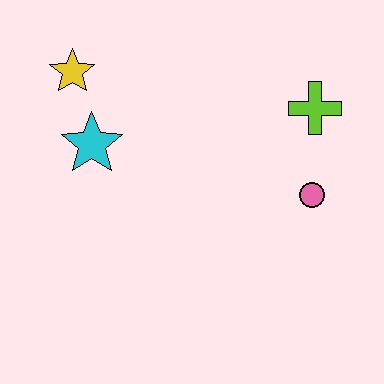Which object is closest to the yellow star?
The cyan star is closest to the yellow star.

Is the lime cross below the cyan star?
No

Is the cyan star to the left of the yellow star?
No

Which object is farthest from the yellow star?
The pink circle is farthest from the yellow star.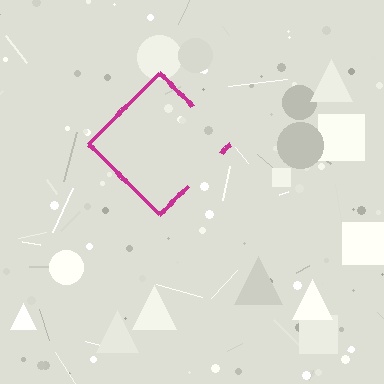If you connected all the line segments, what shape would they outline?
They would outline a diamond.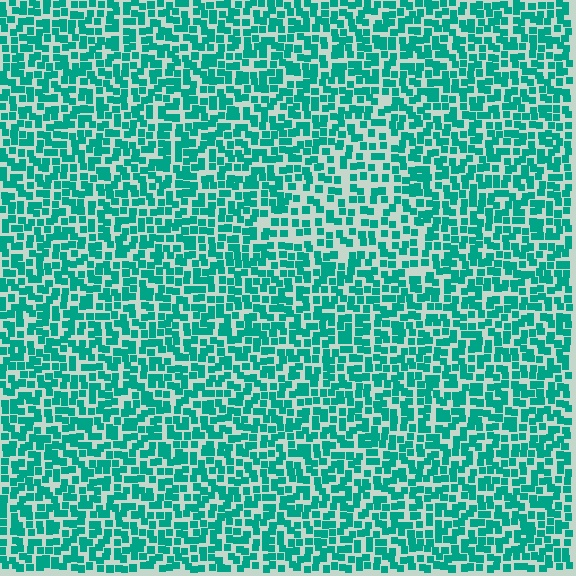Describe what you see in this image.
The image contains small teal elements arranged at two different densities. A triangle-shaped region is visible where the elements are less densely packed than the surrounding area.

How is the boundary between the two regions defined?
The boundary is defined by a change in element density (approximately 1.6x ratio). All elements are the same color, size, and shape.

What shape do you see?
I see a triangle.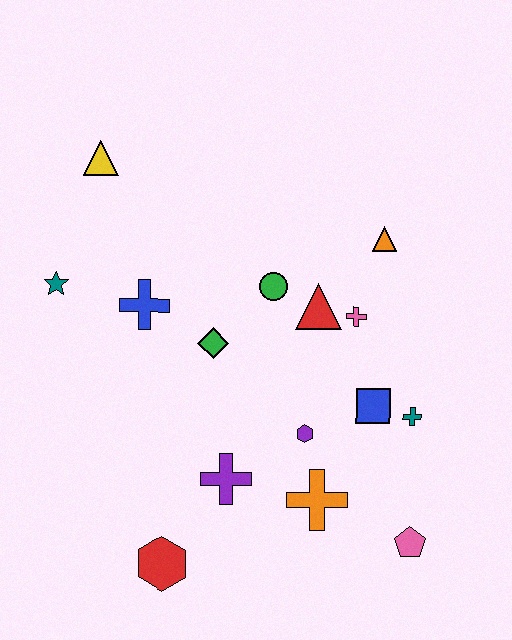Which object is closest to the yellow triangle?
The teal star is closest to the yellow triangle.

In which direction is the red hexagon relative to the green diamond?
The red hexagon is below the green diamond.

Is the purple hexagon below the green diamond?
Yes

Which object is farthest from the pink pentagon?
The yellow triangle is farthest from the pink pentagon.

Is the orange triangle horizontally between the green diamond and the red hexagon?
No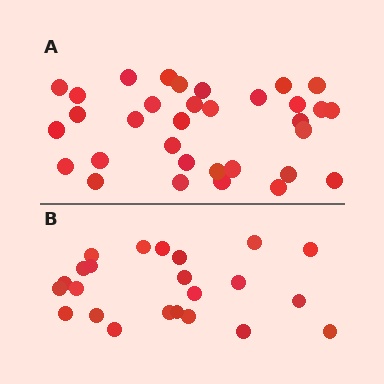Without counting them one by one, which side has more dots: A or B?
Region A (the top region) has more dots.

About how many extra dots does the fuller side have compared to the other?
Region A has roughly 10 or so more dots than region B.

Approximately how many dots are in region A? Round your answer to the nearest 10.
About 30 dots. (The exact count is 33, which rounds to 30.)